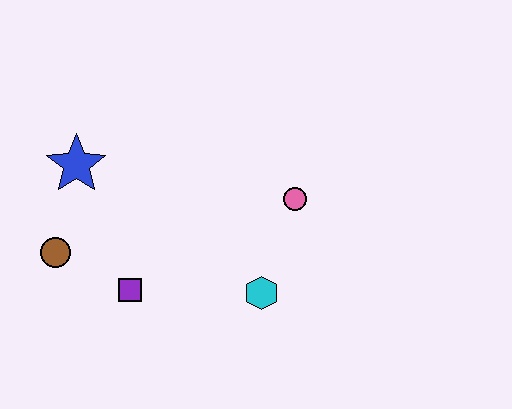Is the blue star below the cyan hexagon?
No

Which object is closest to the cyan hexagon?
The pink circle is closest to the cyan hexagon.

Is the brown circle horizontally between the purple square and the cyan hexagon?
No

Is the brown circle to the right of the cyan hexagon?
No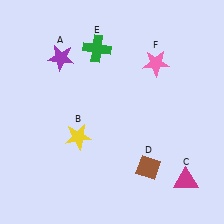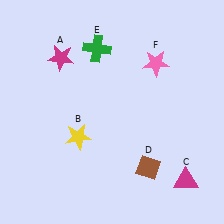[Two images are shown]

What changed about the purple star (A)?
In Image 1, A is purple. In Image 2, it changed to magenta.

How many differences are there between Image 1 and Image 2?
There is 1 difference between the two images.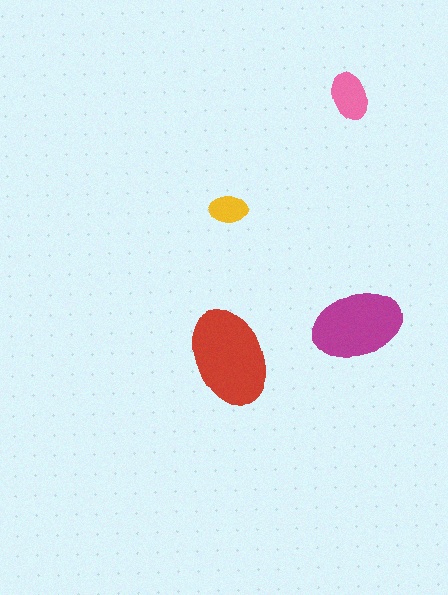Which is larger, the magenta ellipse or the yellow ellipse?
The magenta one.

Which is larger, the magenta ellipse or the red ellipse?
The red one.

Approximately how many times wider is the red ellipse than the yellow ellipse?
About 2.5 times wider.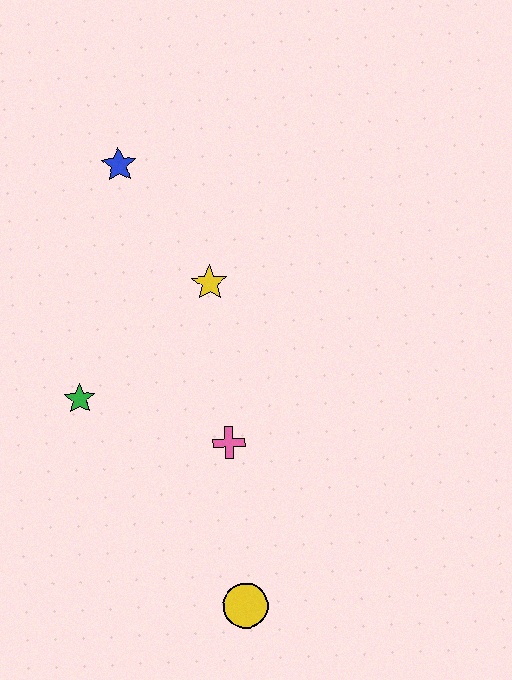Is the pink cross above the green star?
No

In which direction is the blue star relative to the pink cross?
The blue star is above the pink cross.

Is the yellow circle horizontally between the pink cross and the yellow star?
No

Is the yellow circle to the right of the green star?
Yes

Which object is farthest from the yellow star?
The yellow circle is farthest from the yellow star.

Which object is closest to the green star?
The pink cross is closest to the green star.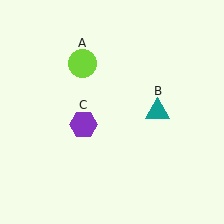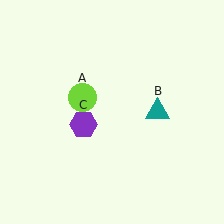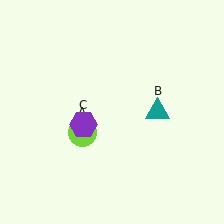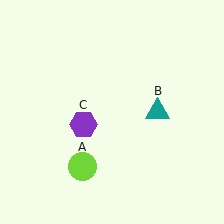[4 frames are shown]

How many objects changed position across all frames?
1 object changed position: lime circle (object A).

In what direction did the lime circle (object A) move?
The lime circle (object A) moved down.